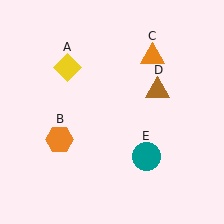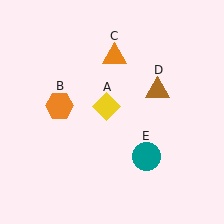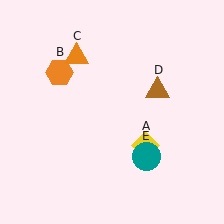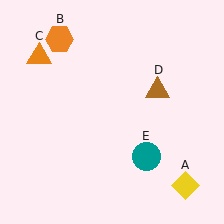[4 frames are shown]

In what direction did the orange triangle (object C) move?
The orange triangle (object C) moved left.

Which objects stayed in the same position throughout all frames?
Brown triangle (object D) and teal circle (object E) remained stationary.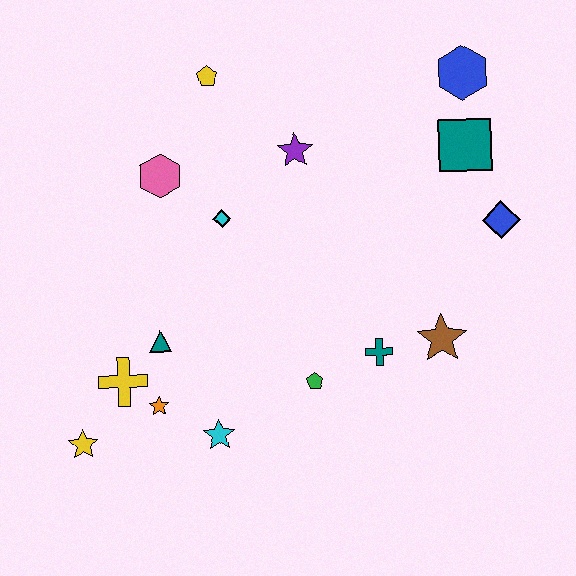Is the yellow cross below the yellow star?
No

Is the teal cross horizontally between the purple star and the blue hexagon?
Yes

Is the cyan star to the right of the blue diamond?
No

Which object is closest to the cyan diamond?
The pink hexagon is closest to the cyan diamond.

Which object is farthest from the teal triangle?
The blue hexagon is farthest from the teal triangle.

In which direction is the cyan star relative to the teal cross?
The cyan star is to the left of the teal cross.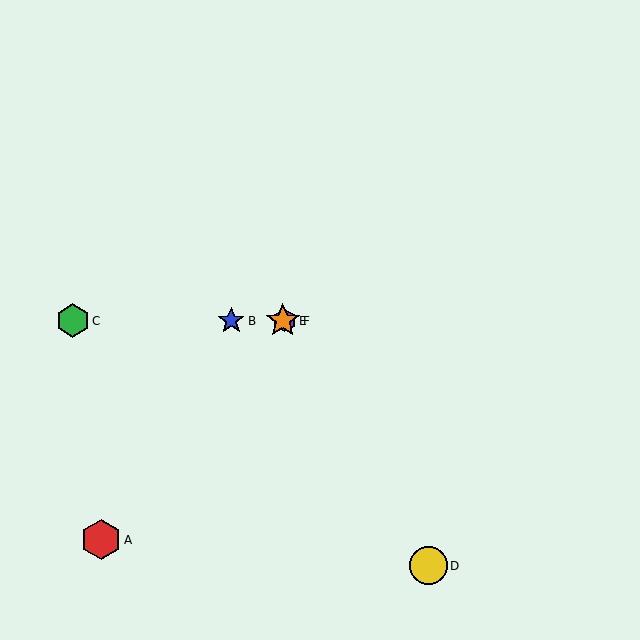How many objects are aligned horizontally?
4 objects (B, C, E, F) are aligned horizontally.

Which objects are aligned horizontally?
Objects B, C, E, F are aligned horizontally.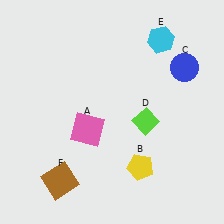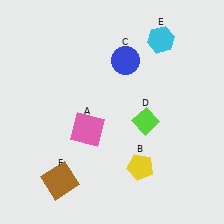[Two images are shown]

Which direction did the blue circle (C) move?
The blue circle (C) moved left.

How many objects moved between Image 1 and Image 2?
1 object moved between the two images.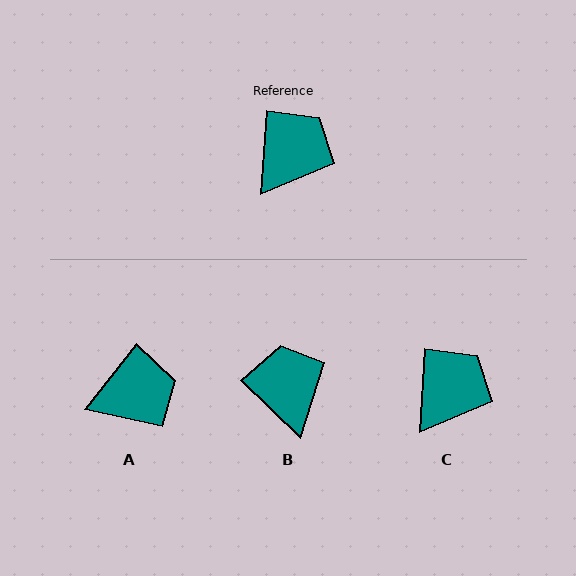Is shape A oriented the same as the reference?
No, it is off by about 35 degrees.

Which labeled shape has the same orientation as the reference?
C.